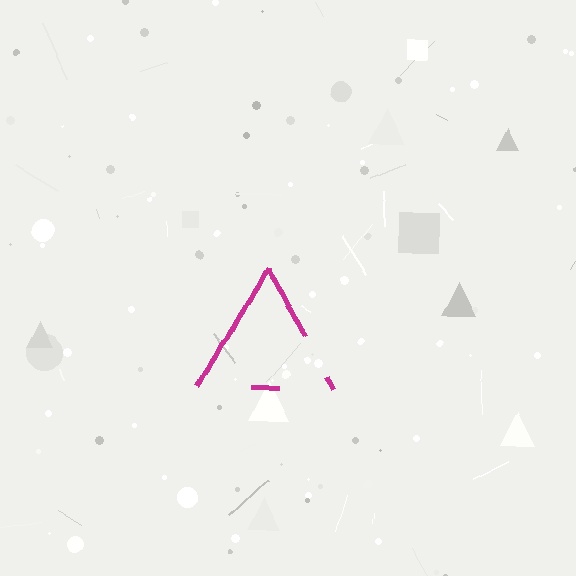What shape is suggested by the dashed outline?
The dashed outline suggests a triangle.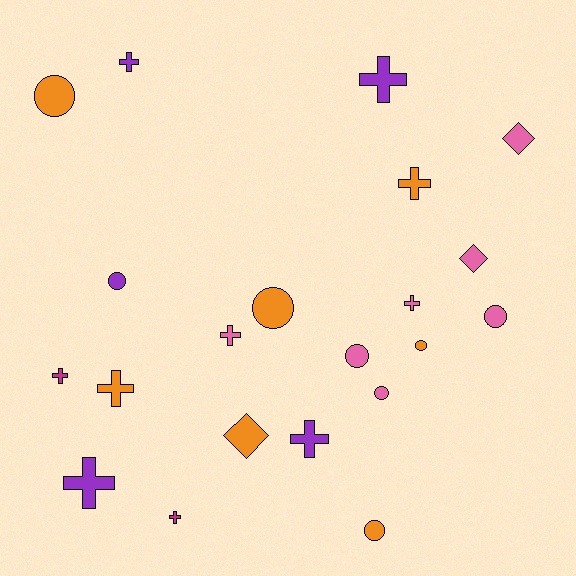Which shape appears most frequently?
Cross, with 10 objects.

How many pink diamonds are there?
There are 2 pink diamonds.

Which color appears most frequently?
Pink, with 7 objects.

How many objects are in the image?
There are 21 objects.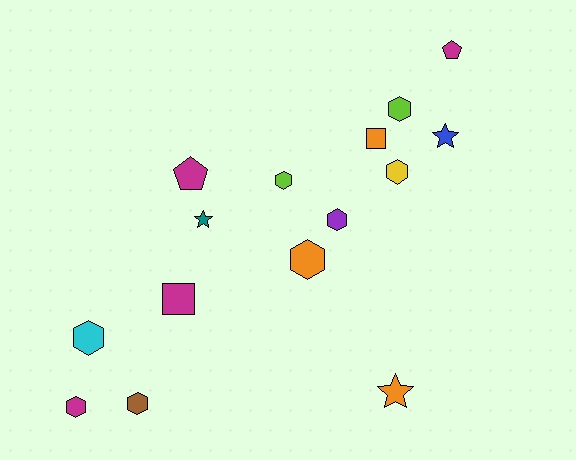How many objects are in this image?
There are 15 objects.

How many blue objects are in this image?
There is 1 blue object.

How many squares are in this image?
There are 2 squares.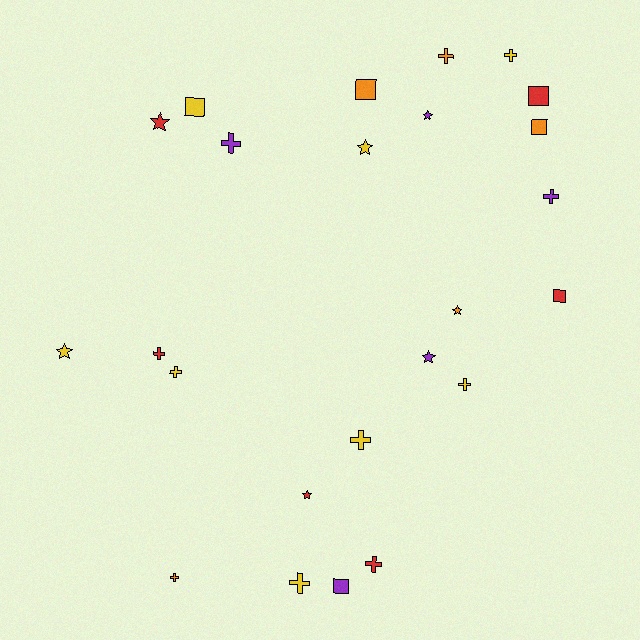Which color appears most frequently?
Yellow, with 8 objects.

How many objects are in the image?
There are 24 objects.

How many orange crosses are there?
There are 2 orange crosses.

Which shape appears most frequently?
Cross, with 11 objects.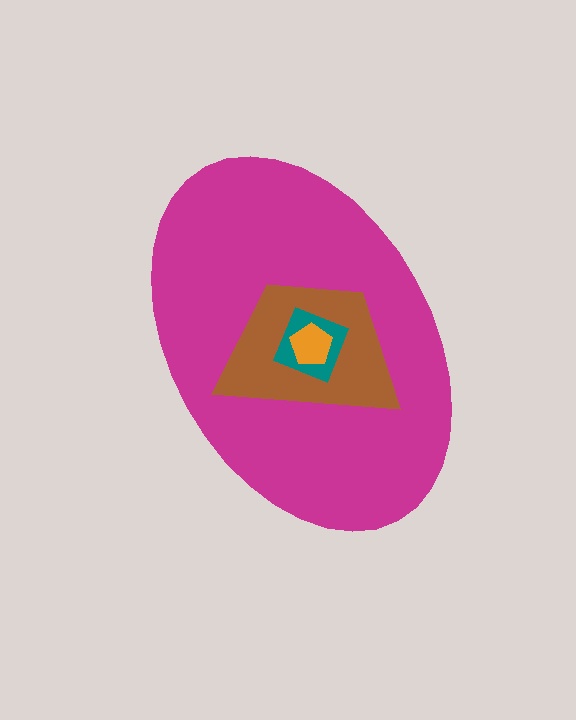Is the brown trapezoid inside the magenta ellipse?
Yes.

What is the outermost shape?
The magenta ellipse.